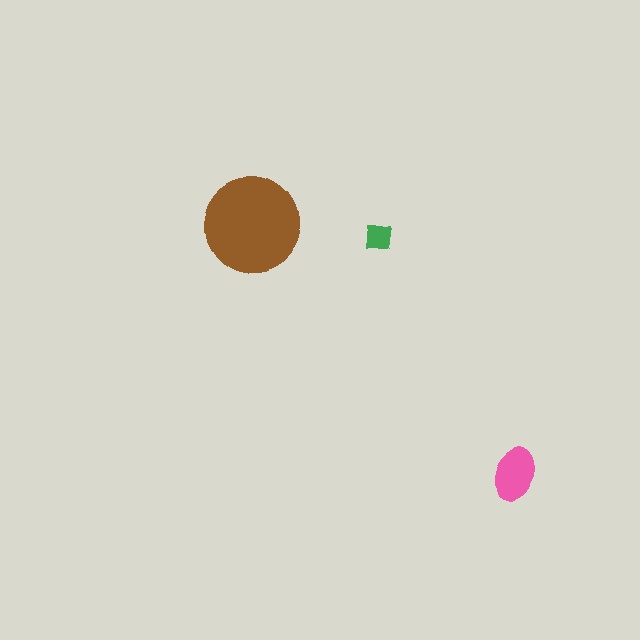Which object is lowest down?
The pink ellipse is bottommost.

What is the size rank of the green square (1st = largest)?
3rd.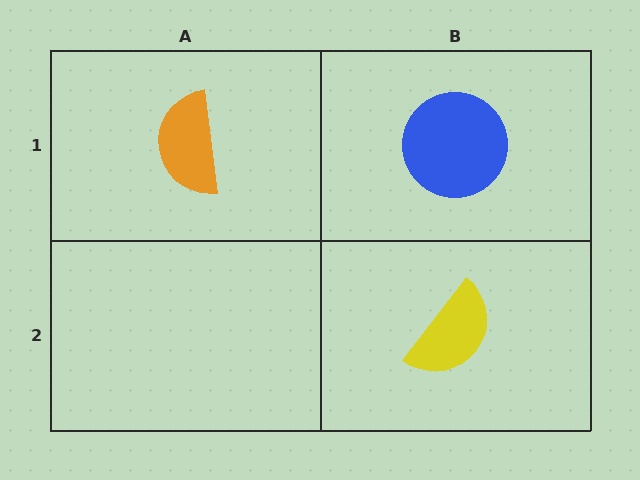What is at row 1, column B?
A blue circle.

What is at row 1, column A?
An orange semicircle.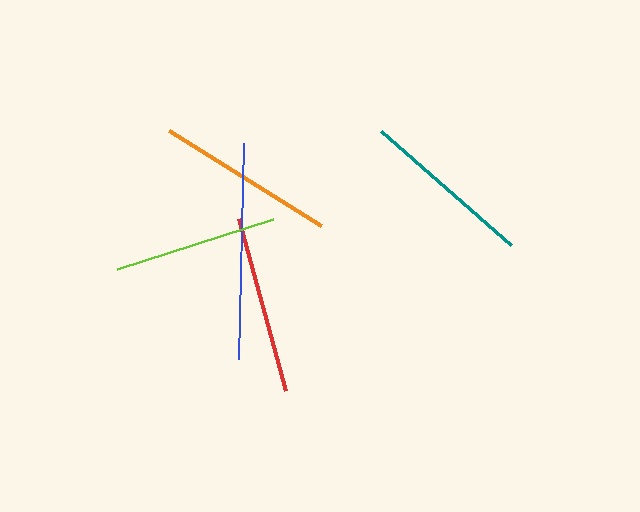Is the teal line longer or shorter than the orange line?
The orange line is longer than the teal line.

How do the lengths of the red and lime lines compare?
The red and lime lines are approximately the same length.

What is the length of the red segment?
The red segment is approximately 178 pixels long.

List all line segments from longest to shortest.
From longest to shortest: blue, orange, red, teal, lime.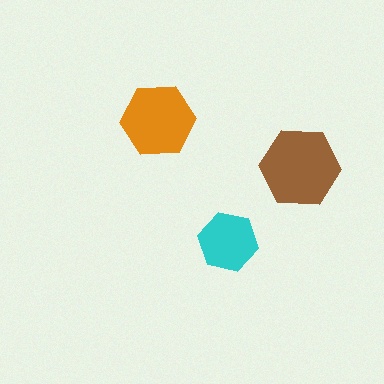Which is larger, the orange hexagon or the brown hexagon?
The brown one.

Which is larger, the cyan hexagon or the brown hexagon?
The brown one.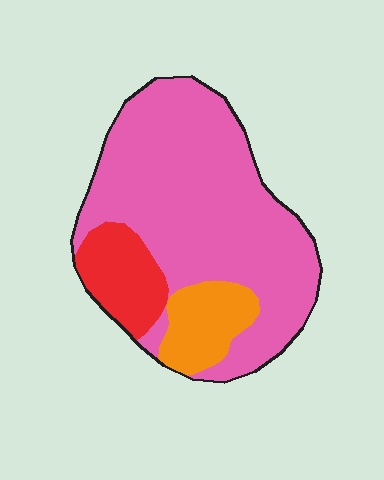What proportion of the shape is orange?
Orange takes up less than a quarter of the shape.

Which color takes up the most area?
Pink, at roughly 75%.